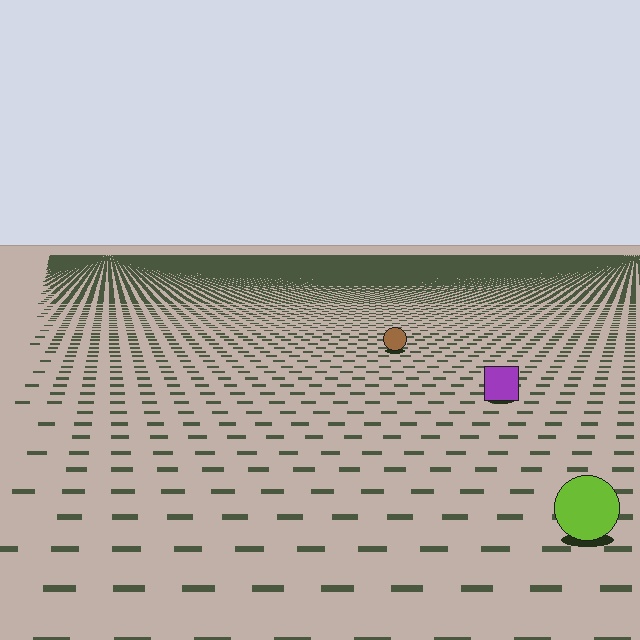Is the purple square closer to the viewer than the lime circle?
No. The lime circle is closer — you can tell from the texture gradient: the ground texture is coarser near it.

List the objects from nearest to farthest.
From nearest to farthest: the lime circle, the purple square, the brown circle.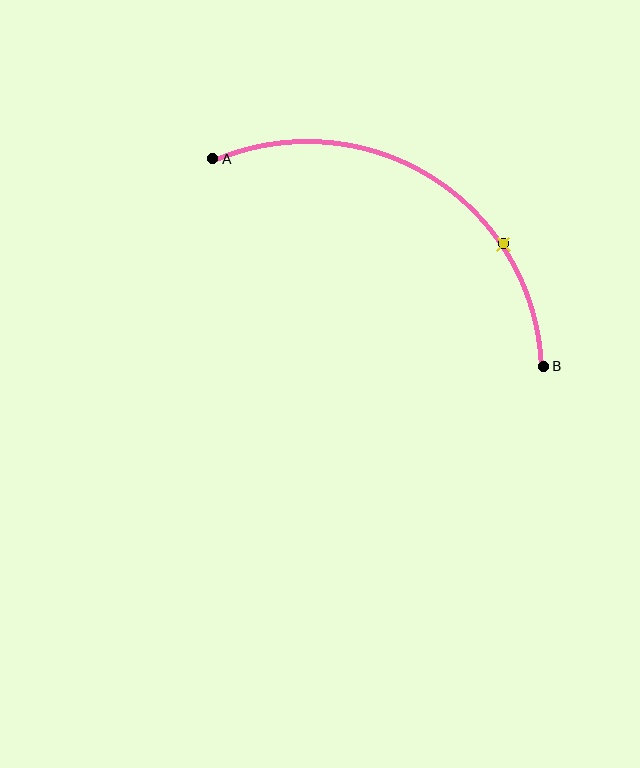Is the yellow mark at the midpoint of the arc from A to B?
No. The yellow mark lies on the arc but is closer to endpoint B. The arc midpoint would be at the point on the curve equidistant along the arc from both A and B.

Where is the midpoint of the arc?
The arc midpoint is the point on the curve farthest from the straight line joining A and B. It sits above that line.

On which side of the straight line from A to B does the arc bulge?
The arc bulges above the straight line connecting A and B.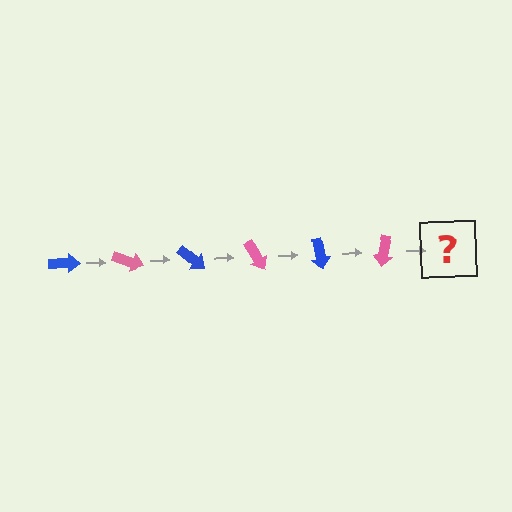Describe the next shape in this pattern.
It should be a blue arrow, rotated 120 degrees from the start.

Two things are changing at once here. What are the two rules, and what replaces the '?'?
The two rules are that it rotates 20 degrees each step and the color cycles through blue and pink. The '?' should be a blue arrow, rotated 120 degrees from the start.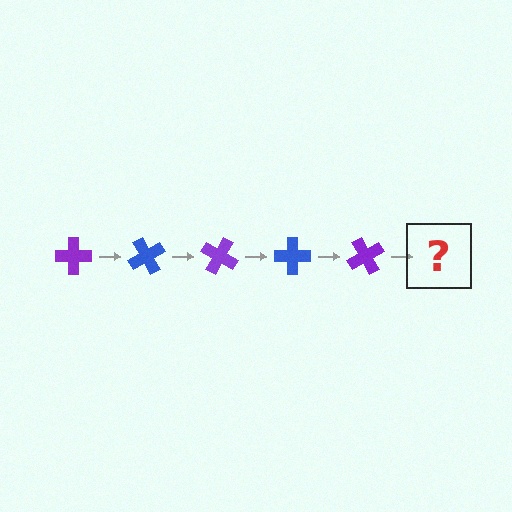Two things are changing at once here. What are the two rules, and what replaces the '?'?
The two rules are that it rotates 60 degrees each step and the color cycles through purple and blue. The '?' should be a blue cross, rotated 300 degrees from the start.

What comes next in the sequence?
The next element should be a blue cross, rotated 300 degrees from the start.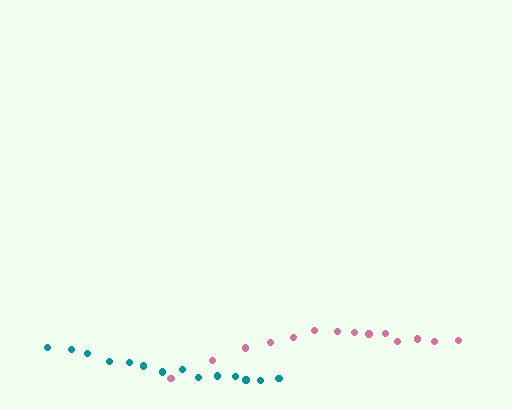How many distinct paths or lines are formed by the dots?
There are 2 distinct paths.